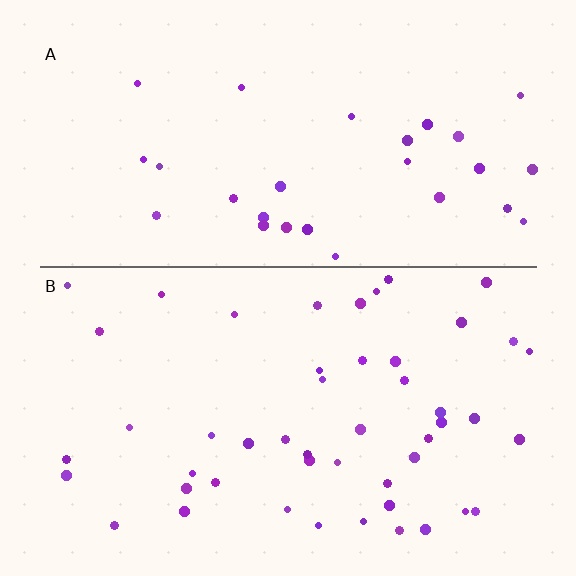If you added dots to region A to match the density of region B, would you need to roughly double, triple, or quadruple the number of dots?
Approximately double.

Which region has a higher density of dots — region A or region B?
B (the bottom).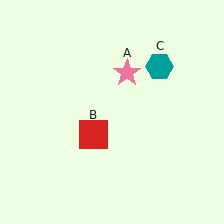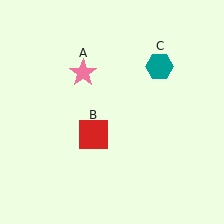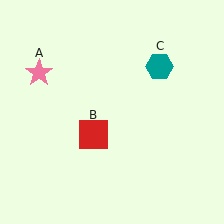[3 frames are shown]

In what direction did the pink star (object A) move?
The pink star (object A) moved left.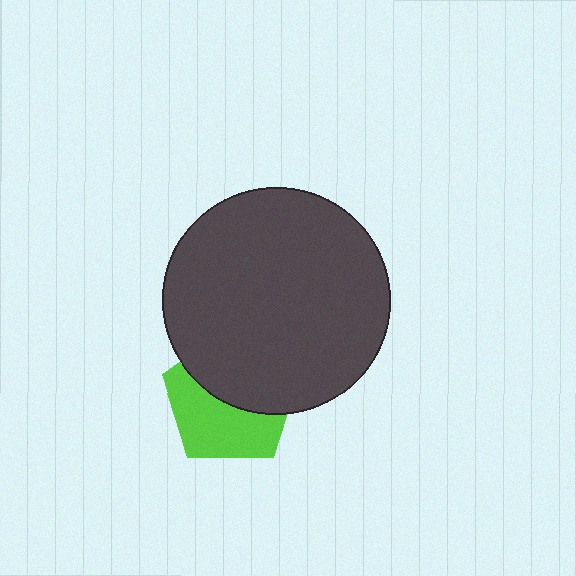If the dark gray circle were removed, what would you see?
You would see the complete lime pentagon.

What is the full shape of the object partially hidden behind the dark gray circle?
The partially hidden object is a lime pentagon.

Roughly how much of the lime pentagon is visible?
About half of it is visible (roughly 50%).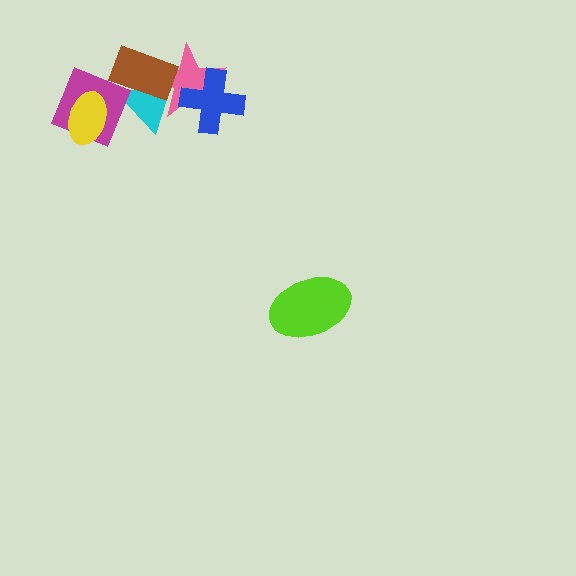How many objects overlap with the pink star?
3 objects overlap with the pink star.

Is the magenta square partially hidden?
Yes, it is partially covered by another shape.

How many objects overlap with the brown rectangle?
2 objects overlap with the brown rectangle.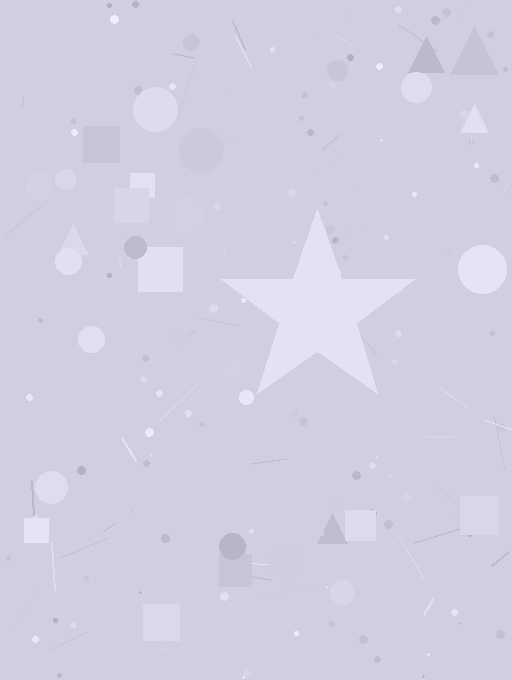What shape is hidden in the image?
A star is hidden in the image.